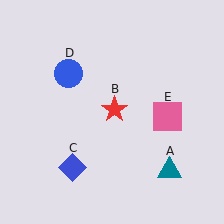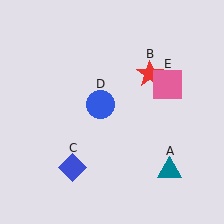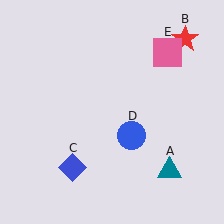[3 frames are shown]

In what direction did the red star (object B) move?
The red star (object B) moved up and to the right.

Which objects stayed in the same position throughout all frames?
Teal triangle (object A) and blue diamond (object C) remained stationary.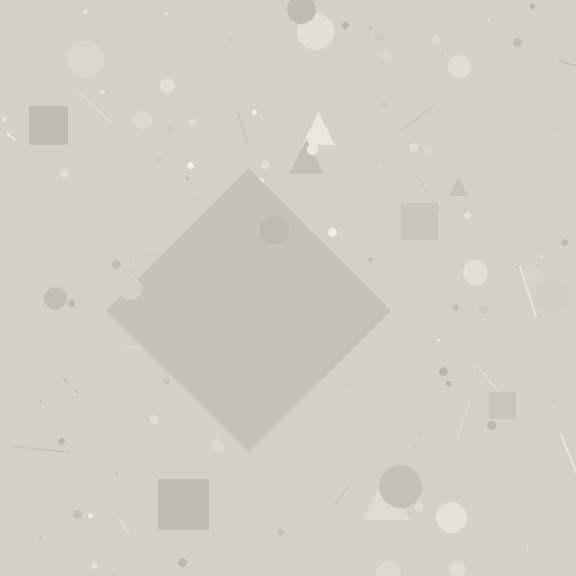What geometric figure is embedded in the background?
A diamond is embedded in the background.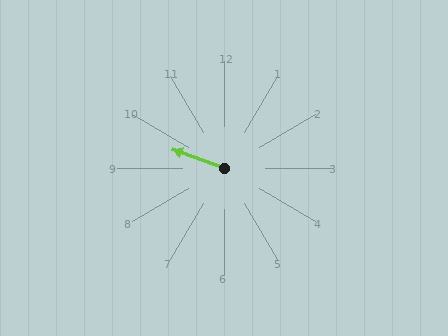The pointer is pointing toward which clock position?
Roughly 10 o'clock.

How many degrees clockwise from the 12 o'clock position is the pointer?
Approximately 290 degrees.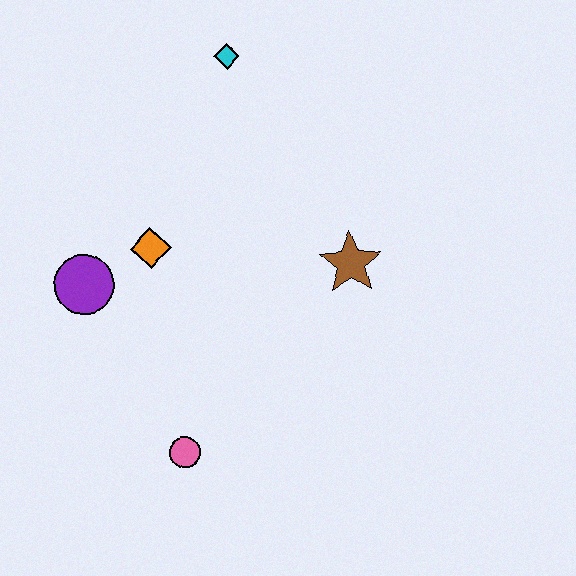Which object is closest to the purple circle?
The orange diamond is closest to the purple circle.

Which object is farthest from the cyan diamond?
The pink circle is farthest from the cyan diamond.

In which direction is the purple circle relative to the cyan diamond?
The purple circle is below the cyan diamond.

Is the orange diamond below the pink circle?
No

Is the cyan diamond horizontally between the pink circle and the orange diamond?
No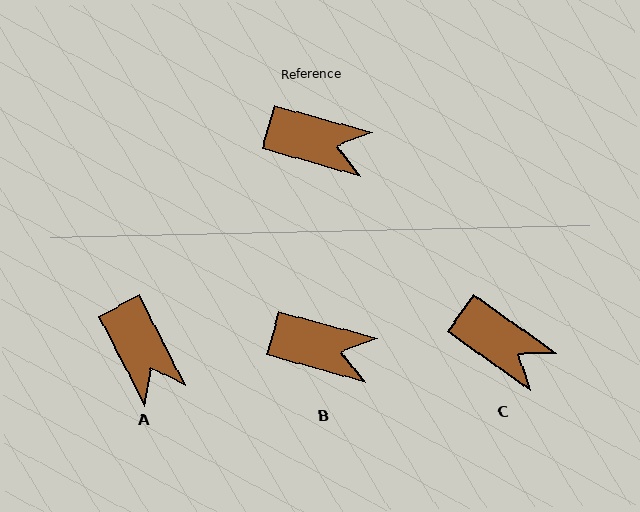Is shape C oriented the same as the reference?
No, it is off by about 20 degrees.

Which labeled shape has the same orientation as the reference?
B.